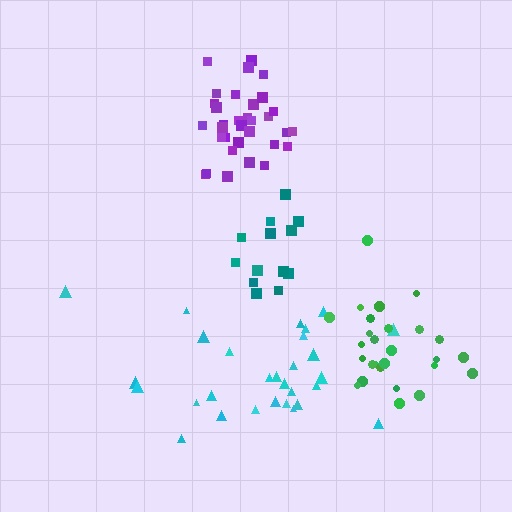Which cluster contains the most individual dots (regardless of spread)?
Purple (33).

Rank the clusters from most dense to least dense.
purple, green, teal, cyan.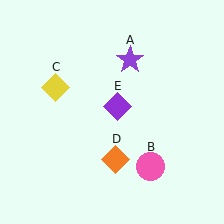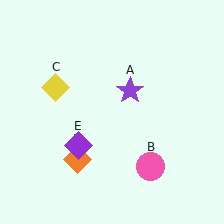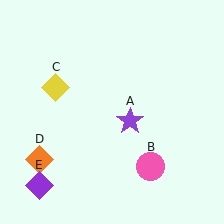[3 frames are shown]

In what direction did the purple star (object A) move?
The purple star (object A) moved down.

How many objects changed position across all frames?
3 objects changed position: purple star (object A), orange diamond (object D), purple diamond (object E).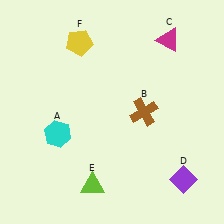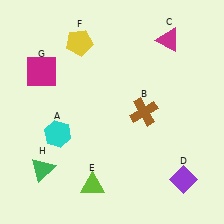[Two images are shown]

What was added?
A magenta square (G), a green triangle (H) were added in Image 2.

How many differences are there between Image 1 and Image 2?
There are 2 differences between the two images.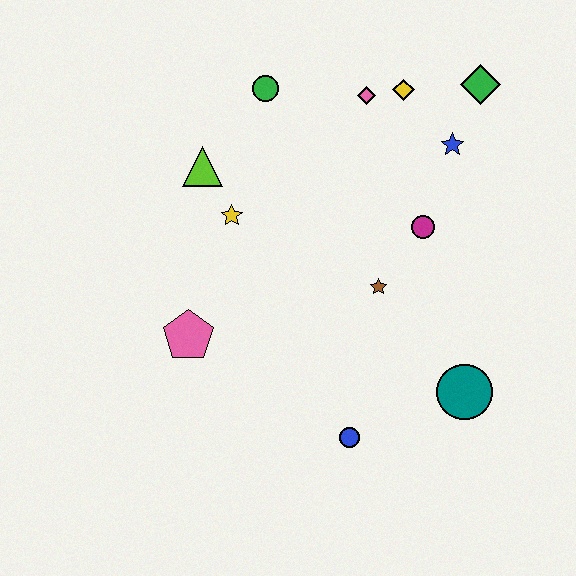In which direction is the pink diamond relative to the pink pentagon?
The pink diamond is above the pink pentagon.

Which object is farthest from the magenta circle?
The pink pentagon is farthest from the magenta circle.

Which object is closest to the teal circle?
The blue circle is closest to the teal circle.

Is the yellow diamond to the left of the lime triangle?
No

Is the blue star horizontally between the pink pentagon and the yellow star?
No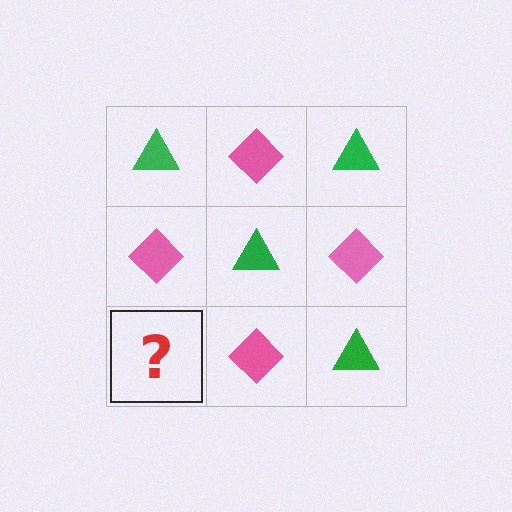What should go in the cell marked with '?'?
The missing cell should contain a green triangle.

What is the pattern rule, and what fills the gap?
The rule is that it alternates green triangle and pink diamond in a checkerboard pattern. The gap should be filled with a green triangle.